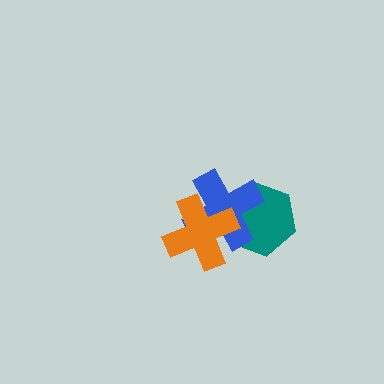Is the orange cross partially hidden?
No, no other shape covers it.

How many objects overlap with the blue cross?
2 objects overlap with the blue cross.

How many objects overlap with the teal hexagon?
2 objects overlap with the teal hexagon.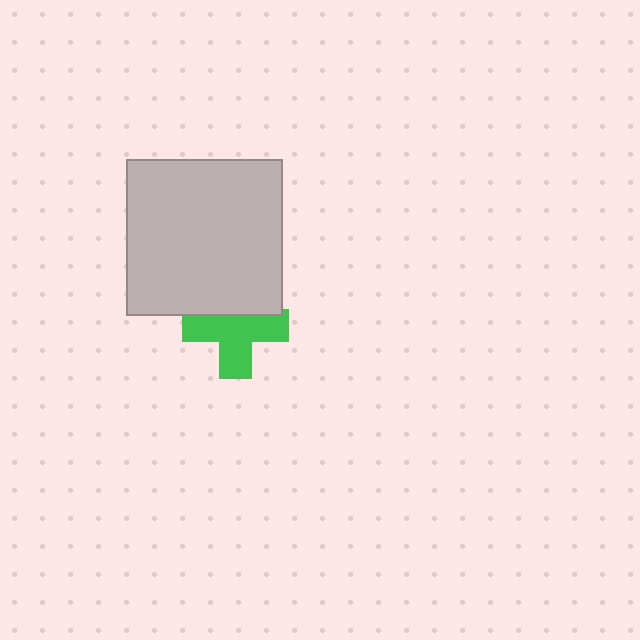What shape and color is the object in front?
The object in front is a light gray square.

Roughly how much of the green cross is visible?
Most of it is visible (roughly 69%).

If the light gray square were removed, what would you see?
You would see the complete green cross.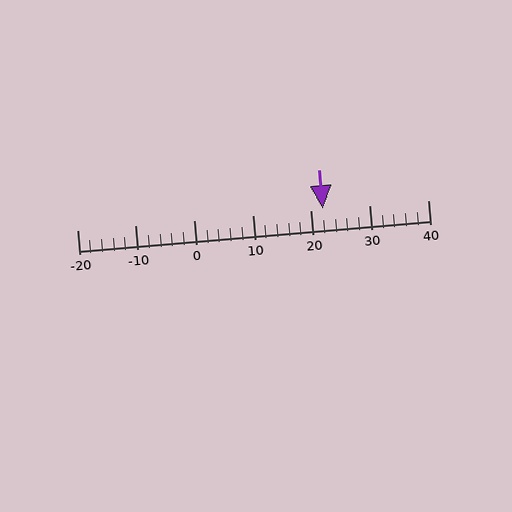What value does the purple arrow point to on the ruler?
The purple arrow points to approximately 22.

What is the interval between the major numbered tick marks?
The major tick marks are spaced 10 units apart.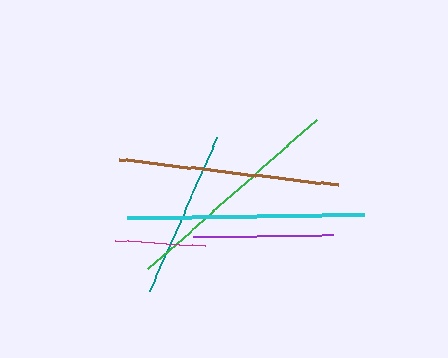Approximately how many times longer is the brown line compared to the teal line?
The brown line is approximately 1.3 times the length of the teal line.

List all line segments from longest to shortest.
From longest to shortest: cyan, green, brown, teal, purple, magenta.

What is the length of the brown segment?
The brown segment is approximately 221 pixels long.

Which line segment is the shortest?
The magenta line is the shortest at approximately 90 pixels.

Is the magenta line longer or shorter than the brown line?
The brown line is longer than the magenta line.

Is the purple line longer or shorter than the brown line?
The brown line is longer than the purple line.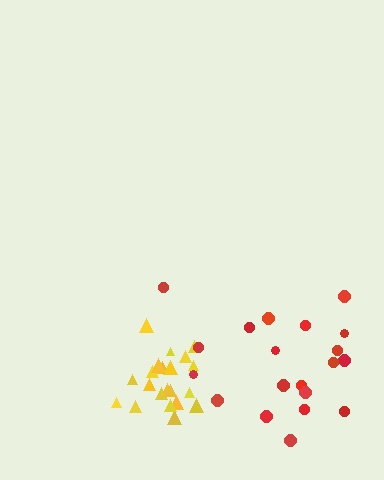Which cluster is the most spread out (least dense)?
Red.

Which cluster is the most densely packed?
Yellow.